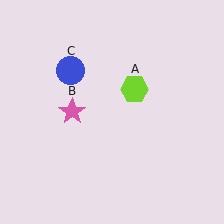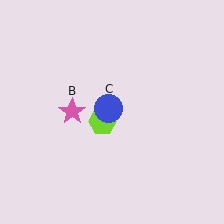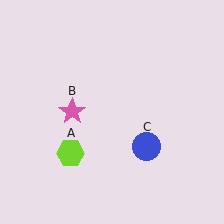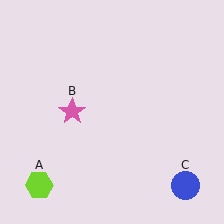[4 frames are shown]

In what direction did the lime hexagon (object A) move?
The lime hexagon (object A) moved down and to the left.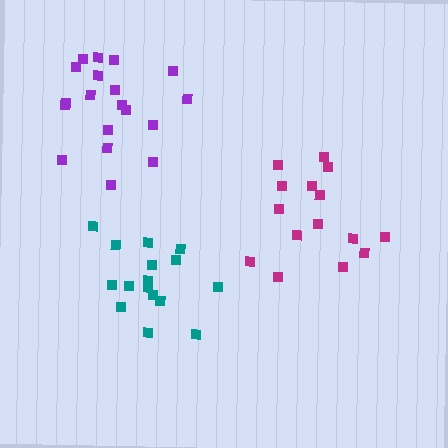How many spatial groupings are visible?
There are 3 spatial groupings.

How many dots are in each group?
Group 1: 19 dots, Group 2: 16 dots, Group 3: 15 dots (50 total).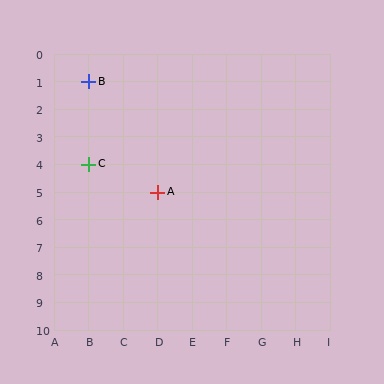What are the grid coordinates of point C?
Point C is at grid coordinates (B, 4).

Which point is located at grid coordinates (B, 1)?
Point B is at (B, 1).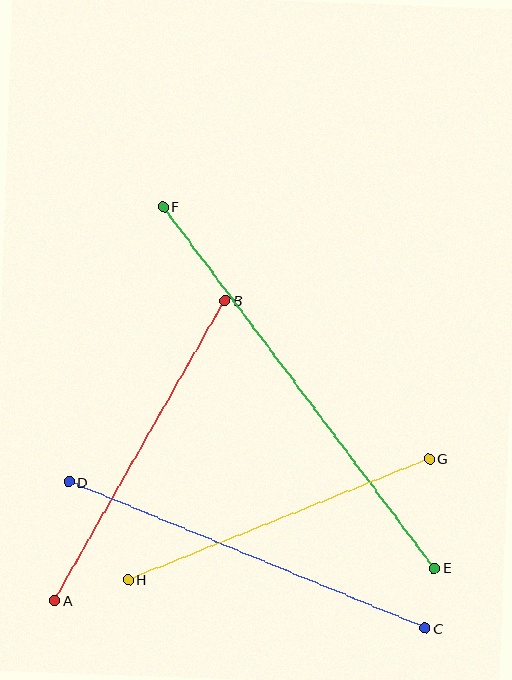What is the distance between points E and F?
The distance is approximately 452 pixels.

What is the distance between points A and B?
The distance is approximately 345 pixels.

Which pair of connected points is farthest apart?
Points E and F are farthest apart.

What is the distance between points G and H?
The distance is approximately 324 pixels.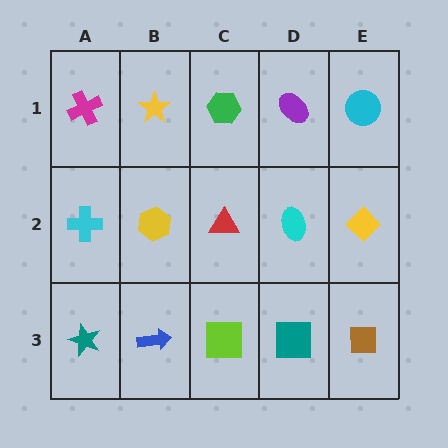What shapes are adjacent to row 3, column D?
A cyan ellipse (row 2, column D), a lime square (row 3, column C), a brown square (row 3, column E).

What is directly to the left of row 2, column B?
A cyan cross.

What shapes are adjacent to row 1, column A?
A cyan cross (row 2, column A), a yellow star (row 1, column B).